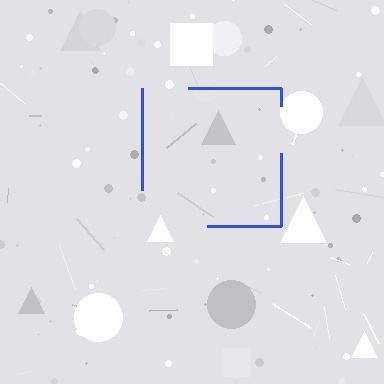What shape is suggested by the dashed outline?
The dashed outline suggests a square.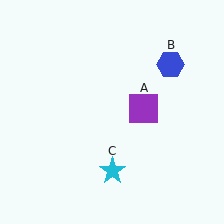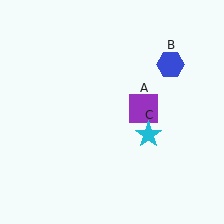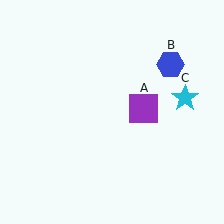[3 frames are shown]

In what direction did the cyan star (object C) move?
The cyan star (object C) moved up and to the right.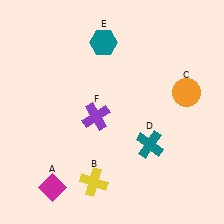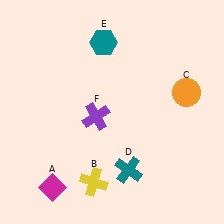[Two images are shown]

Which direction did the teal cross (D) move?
The teal cross (D) moved down.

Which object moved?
The teal cross (D) moved down.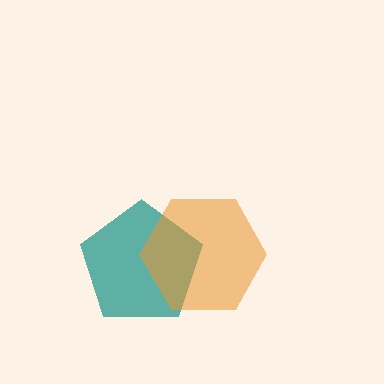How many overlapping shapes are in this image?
There are 2 overlapping shapes in the image.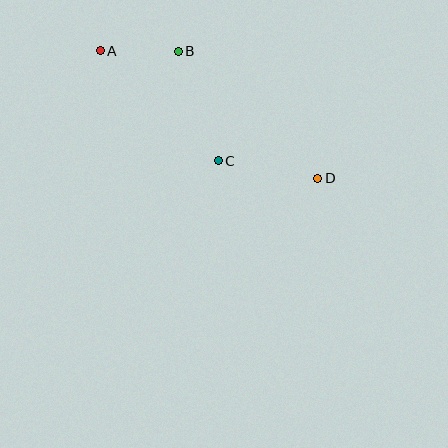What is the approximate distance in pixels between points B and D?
The distance between B and D is approximately 189 pixels.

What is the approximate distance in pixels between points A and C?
The distance between A and C is approximately 161 pixels.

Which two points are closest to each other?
Points A and B are closest to each other.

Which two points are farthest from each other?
Points A and D are farthest from each other.